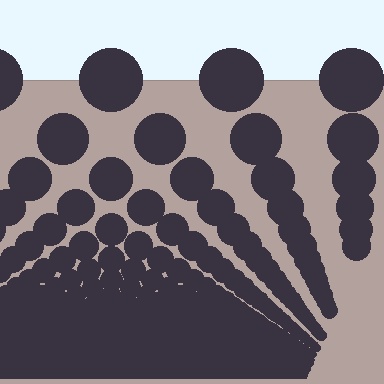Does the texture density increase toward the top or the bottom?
Density increases toward the bottom.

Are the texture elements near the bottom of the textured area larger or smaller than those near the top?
Smaller. The gradient is inverted — elements near the bottom are smaller and denser.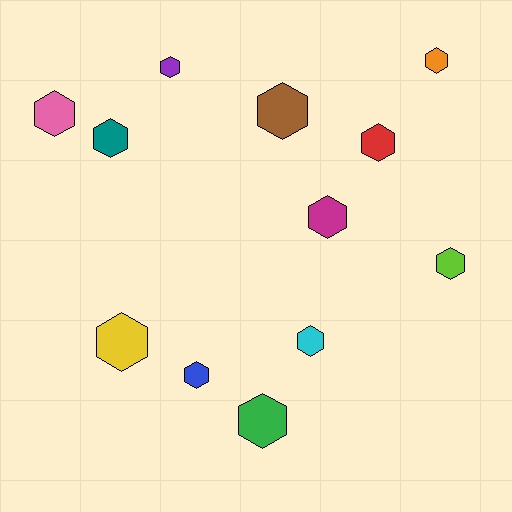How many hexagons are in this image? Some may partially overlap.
There are 12 hexagons.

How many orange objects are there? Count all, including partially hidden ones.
There is 1 orange object.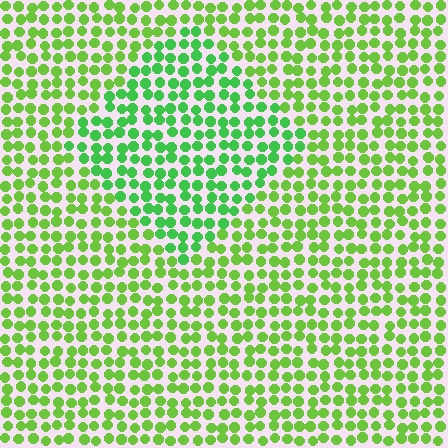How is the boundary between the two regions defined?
The boundary is defined purely by a slight shift in hue (about 27 degrees). Spacing, size, and orientation are identical on both sides.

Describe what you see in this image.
The image is filled with small lime elements in a uniform arrangement. A diamond-shaped region is visible where the elements are tinted to a slightly different hue, forming a subtle color boundary.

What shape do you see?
I see a diamond.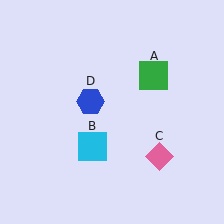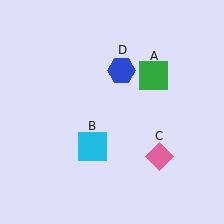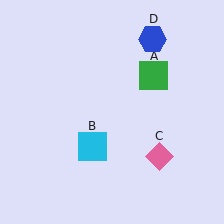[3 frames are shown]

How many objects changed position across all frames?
1 object changed position: blue hexagon (object D).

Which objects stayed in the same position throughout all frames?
Green square (object A) and cyan square (object B) and pink diamond (object C) remained stationary.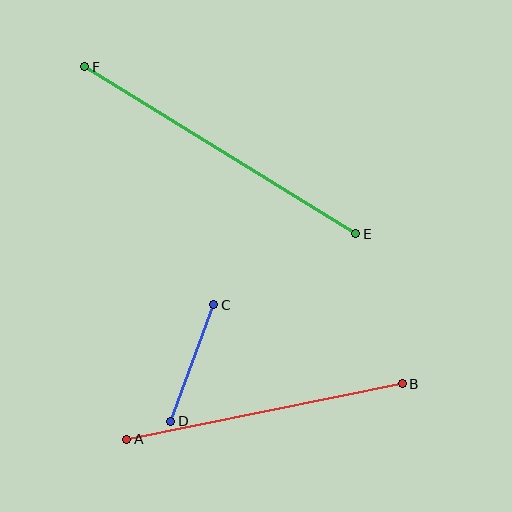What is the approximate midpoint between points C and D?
The midpoint is at approximately (192, 363) pixels.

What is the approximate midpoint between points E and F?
The midpoint is at approximately (220, 150) pixels.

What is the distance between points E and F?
The distance is approximately 318 pixels.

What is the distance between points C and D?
The distance is approximately 124 pixels.